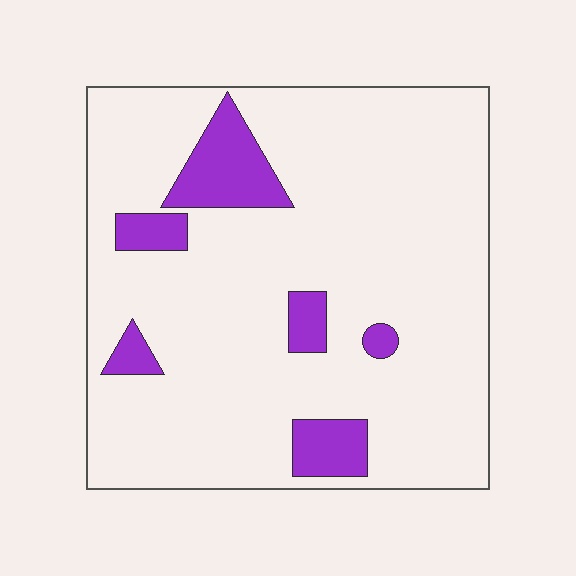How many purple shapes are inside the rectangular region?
6.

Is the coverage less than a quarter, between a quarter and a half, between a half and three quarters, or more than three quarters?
Less than a quarter.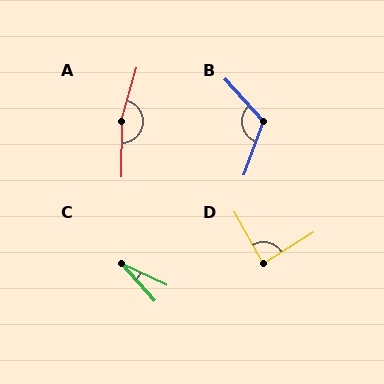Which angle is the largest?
A, at approximately 165 degrees.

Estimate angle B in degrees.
Approximately 118 degrees.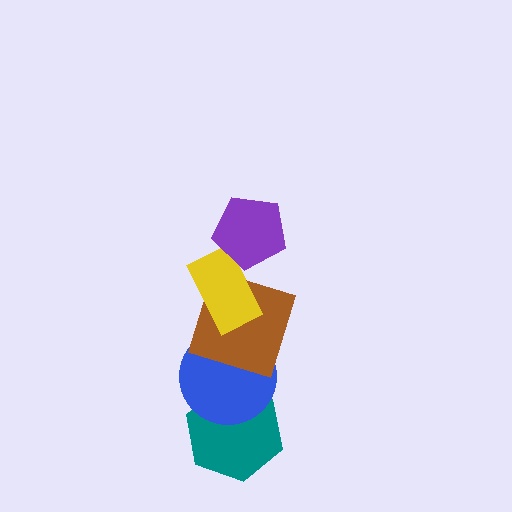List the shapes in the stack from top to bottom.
From top to bottom: the purple pentagon, the yellow rectangle, the brown square, the blue circle, the teal hexagon.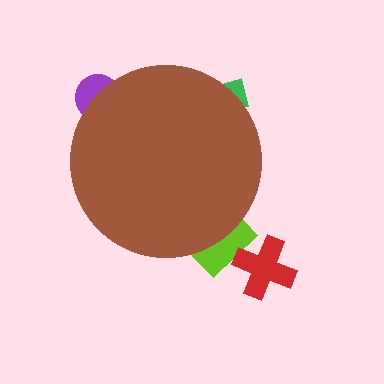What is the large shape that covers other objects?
A brown circle.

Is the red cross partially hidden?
No, the red cross is fully visible.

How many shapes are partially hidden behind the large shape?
3 shapes are partially hidden.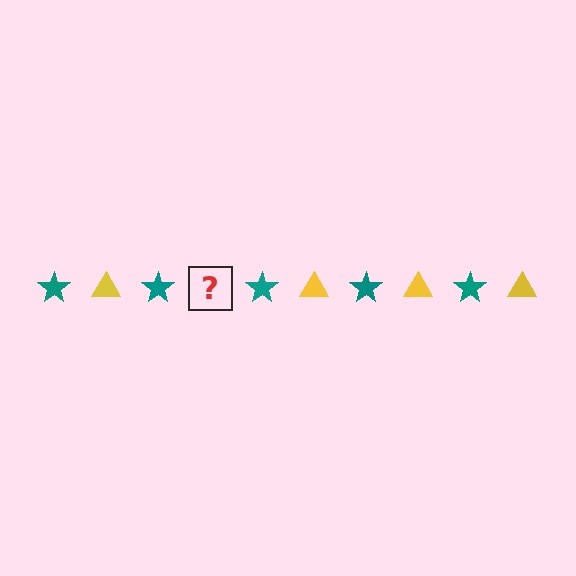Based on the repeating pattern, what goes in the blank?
The blank should be a yellow triangle.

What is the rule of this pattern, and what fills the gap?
The rule is that the pattern alternates between teal star and yellow triangle. The gap should be filled with a yellow triangle.